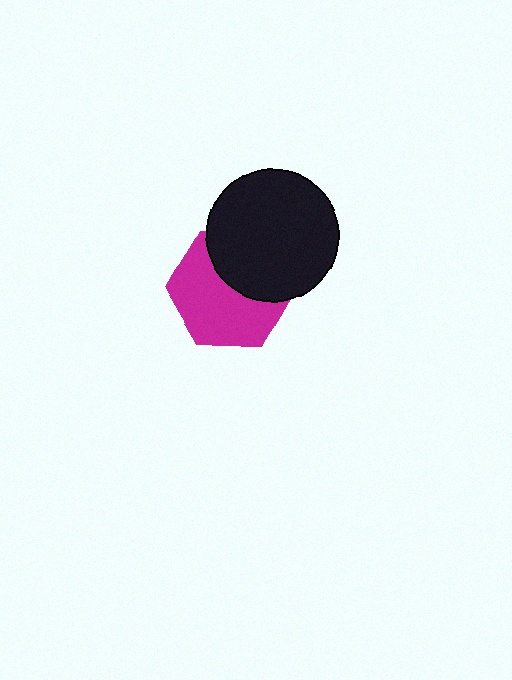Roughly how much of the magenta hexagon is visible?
About half of it is visible (roughly 61%).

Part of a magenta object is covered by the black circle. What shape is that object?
It is a hexagon.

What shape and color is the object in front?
The object in front is a black circle.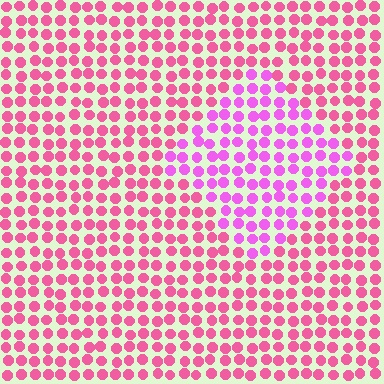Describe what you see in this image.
The image is filled with small pink elements in a uniform arrangement. A diamond-shaped region is visible where the elements are tinted to a slightly different hue, forming a subtle color boundary.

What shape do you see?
I see a diamond.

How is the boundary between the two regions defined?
The boundary is defined purely by a slight shift in hue (about 32 degrees). Spacing, size, and orientation are identical on both sides.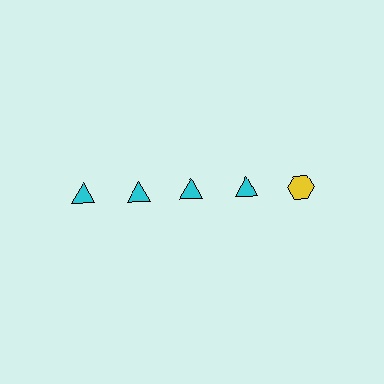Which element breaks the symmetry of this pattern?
The yellow hexagon in the top row, rightmost column breaks the symmetry. All other shapes are cyan triangles.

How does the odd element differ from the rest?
It differs in both color (yellow instead of cyan) and shape (hexagon instead of triangle).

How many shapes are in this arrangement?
There are 5 shapes arranged in a grid pattern.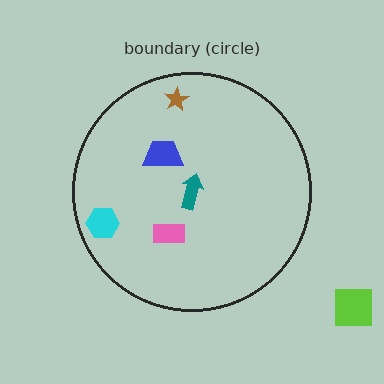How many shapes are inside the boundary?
5 inside, 1 outside.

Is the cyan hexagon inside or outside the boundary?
Inside.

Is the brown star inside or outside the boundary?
Inside.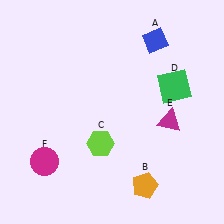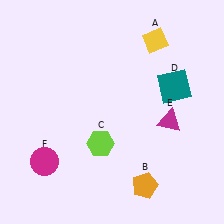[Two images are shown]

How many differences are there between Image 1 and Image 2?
There are 2 differences between the two images.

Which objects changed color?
A changed from blue to yellow. D changed from green to teal.